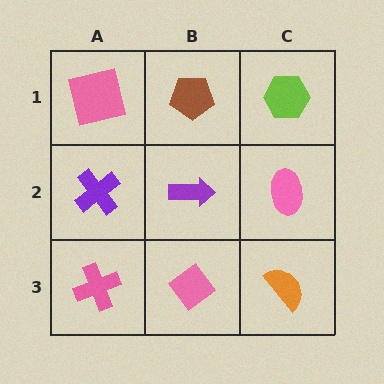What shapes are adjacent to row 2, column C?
A lime hexagon (row 1, column C), an orange semicircle (row 3, column C), a purple arrow (row 2, column B).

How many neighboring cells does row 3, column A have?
2.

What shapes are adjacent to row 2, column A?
A pink square (row 1, column A), a pink cross (row 3, column A), a purple arrow (row 2, column B).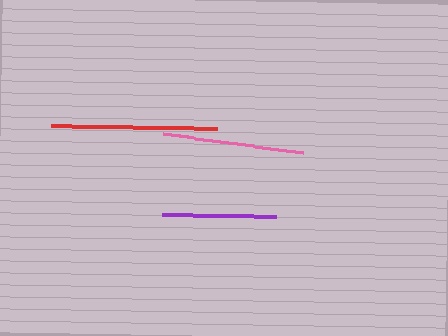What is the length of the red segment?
The red segment is approximately 166 pixels long.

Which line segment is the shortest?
The purple line is the shortest at approximately 114 pixels.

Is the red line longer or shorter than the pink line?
The red line is longer than the pink line.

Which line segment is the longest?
The red line is the longest at approximately 166 pixels.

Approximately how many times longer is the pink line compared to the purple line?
The pink line is approximately 1.2 times the length of the purple line.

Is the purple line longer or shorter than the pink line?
The pink line is longer than the purple line.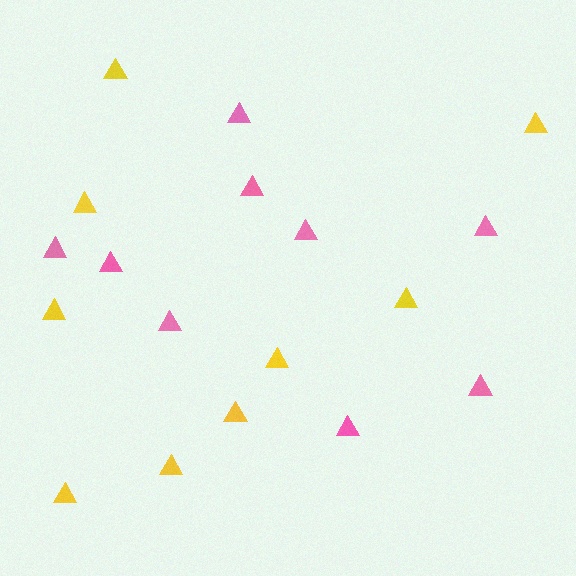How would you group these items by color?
There are 2 groups: one group of yellow triangles (9) and one group of pink triangles (9).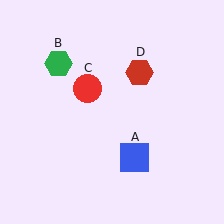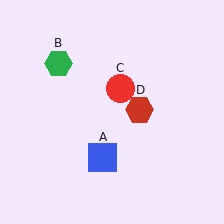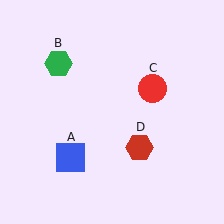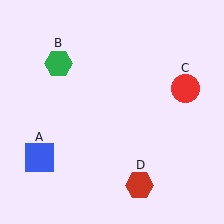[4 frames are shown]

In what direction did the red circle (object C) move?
The red circle (object C) moved right.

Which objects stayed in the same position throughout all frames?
Green hexagon (object B) remained stationary.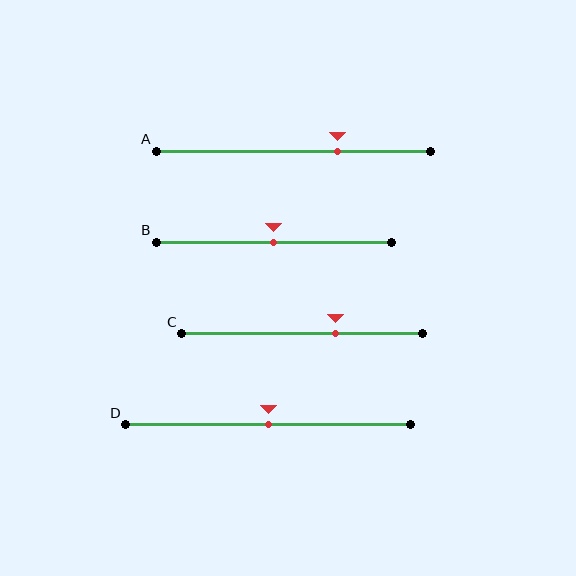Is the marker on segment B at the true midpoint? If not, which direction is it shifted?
Yes, the marker on segment B is at the true midpoint.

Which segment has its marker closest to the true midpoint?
Segment B has its marker closest to the true midpoint.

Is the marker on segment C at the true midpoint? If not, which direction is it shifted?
No, the marker on segment C is shifted to the right by about 14% of the segment length.